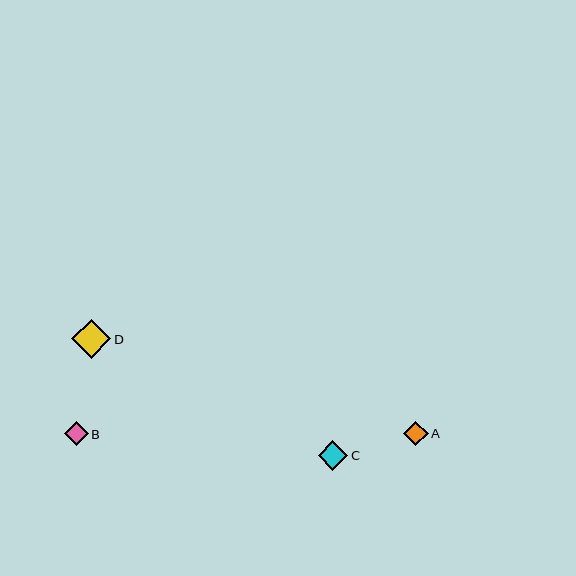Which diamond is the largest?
Diamond D is the largest with a size of approximately 39 pixels.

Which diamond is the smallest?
Diamond B is the smallest with a size of approximately 24 pixels.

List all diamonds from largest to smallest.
From largest to smallest: D, C, A, B.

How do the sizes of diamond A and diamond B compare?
Diamond A and diamond B are approximately the same size.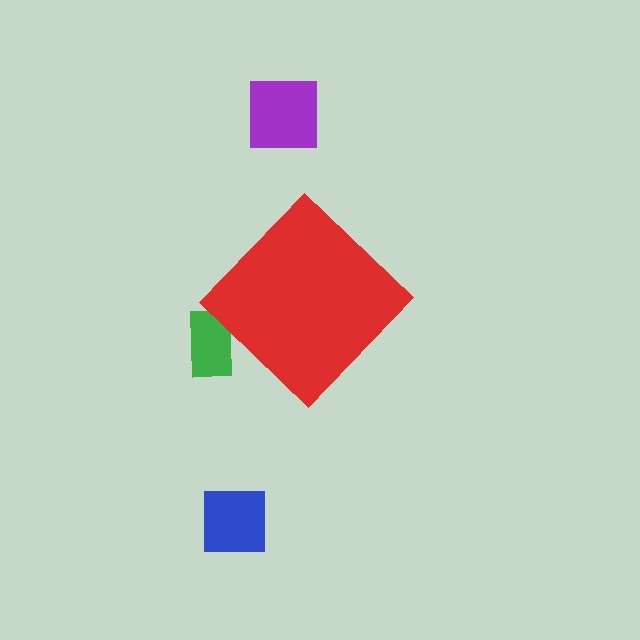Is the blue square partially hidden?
No, the blue square is fully visible.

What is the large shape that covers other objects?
A red diamond.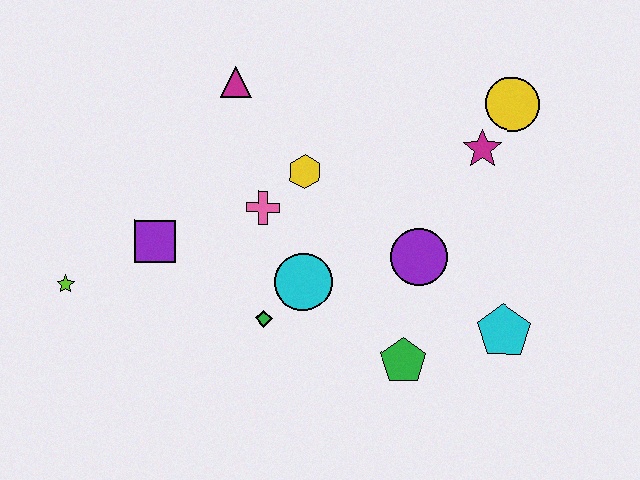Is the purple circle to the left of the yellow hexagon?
No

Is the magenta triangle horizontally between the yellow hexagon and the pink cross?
No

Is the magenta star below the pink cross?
No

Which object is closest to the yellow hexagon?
The pink cross is closest to the yellow hexagon.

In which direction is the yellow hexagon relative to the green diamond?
The yellow hexagon is above the green diamond.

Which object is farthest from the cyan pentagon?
The lime star is farthest from the cyan pentagon.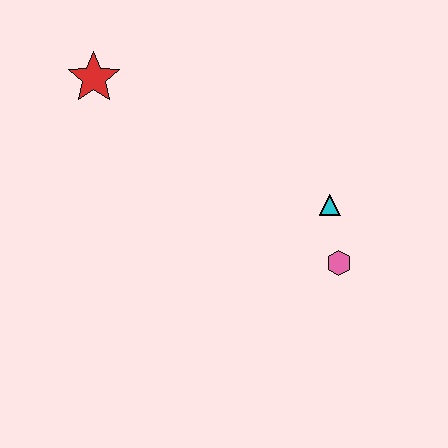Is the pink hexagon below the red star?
Yes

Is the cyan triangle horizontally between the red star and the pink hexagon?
Yes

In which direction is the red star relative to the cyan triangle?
The red star is to the left of the cyan triangle.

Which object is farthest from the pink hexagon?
The red star is farthest from the pink hexagon.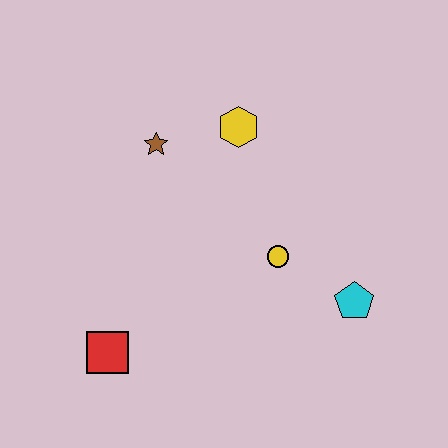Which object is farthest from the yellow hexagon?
The red square is farthest from the yellow hexagon.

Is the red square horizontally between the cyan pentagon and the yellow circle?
No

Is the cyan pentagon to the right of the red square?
Yes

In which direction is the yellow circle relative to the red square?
The yellow circle is to the right of the red square.